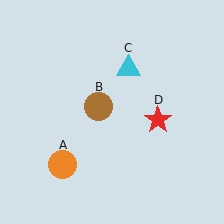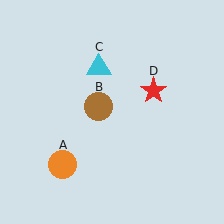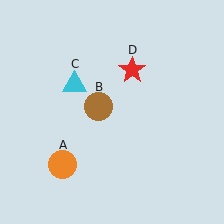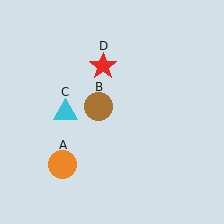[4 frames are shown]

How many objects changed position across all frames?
2 objects changed position: cyan triangle (object C), red star (object D).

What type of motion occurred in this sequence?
The cyan triangle (object C), red star (object D) rotated counterclockwise around the center of the scene.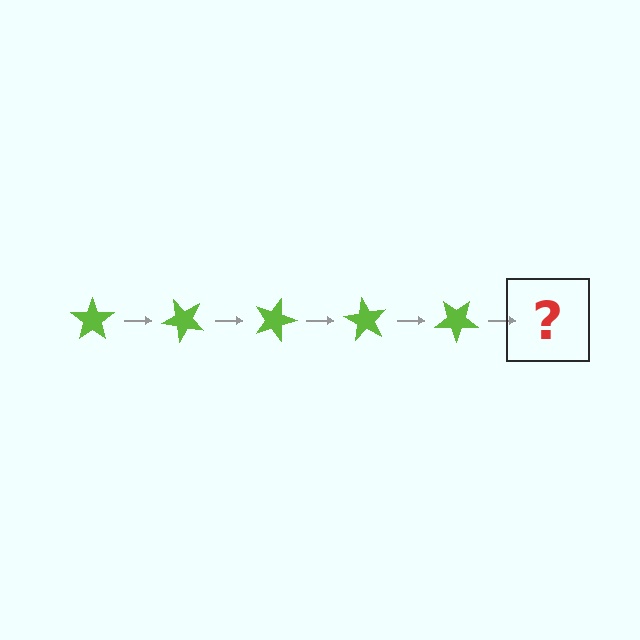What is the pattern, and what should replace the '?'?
The pattern is that the star rotates 45 degrees each step. The '?' should be a lime star rotated 225 degrees.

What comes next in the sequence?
The next element should be a lime star rotated 225 degrees.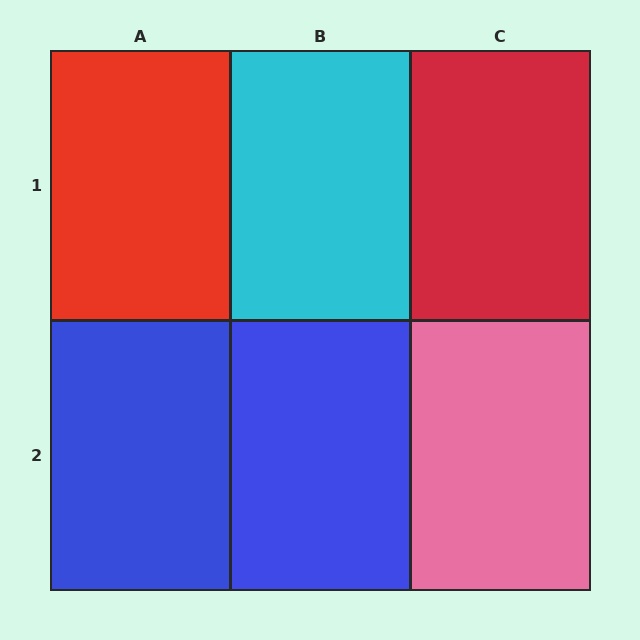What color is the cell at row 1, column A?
Red.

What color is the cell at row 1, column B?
Cyan.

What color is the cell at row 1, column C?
Red.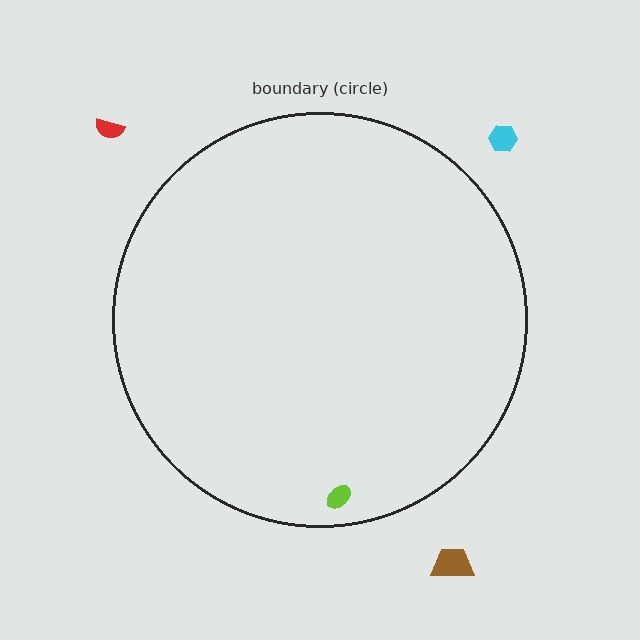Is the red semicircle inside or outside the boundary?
Outside.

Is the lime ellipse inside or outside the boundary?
Inside.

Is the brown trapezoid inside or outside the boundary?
Outside.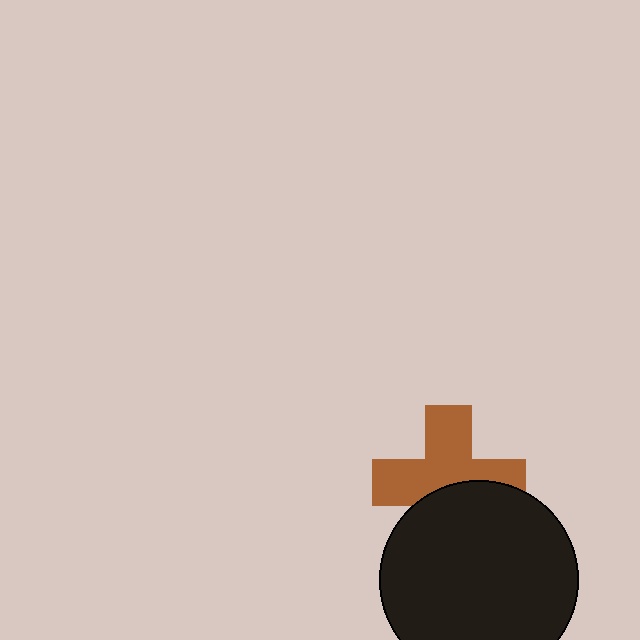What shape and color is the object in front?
The object in front is a black circle.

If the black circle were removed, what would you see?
You would see the complete brown cross.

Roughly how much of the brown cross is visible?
About half of it is visible (roughly 61%).